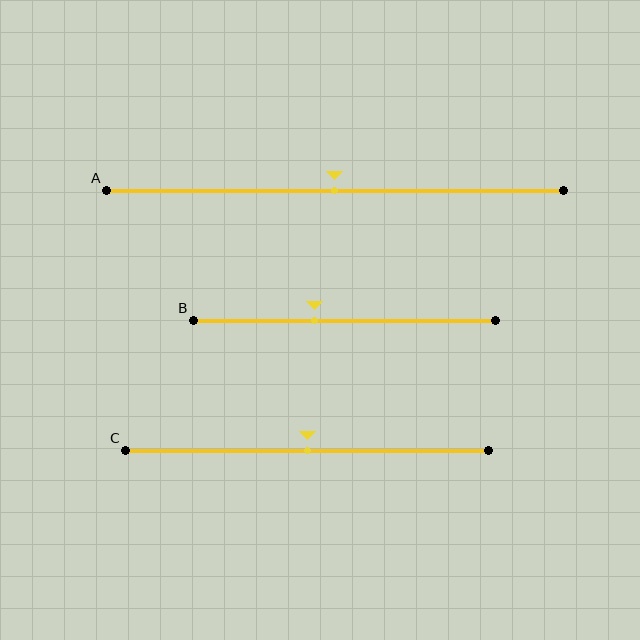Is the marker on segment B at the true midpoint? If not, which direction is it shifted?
No, the marker on segment B is shifted to the left by about 10% of the segment length.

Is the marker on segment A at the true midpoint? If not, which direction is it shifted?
Yes, the marker on segment A is at the true midpoint.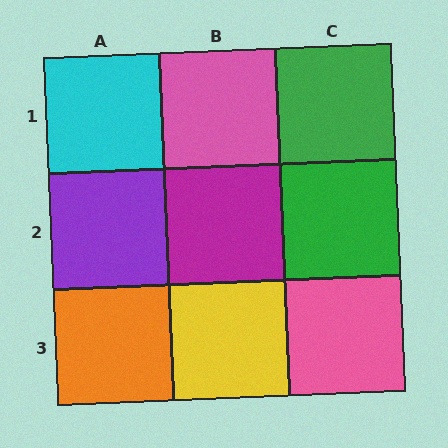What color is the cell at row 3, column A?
Orange.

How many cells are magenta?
1 cell is magenta.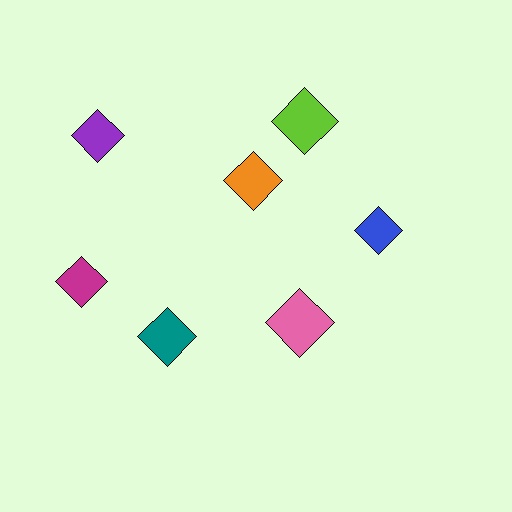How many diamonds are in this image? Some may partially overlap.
There are 7 diamonds.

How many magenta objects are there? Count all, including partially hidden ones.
There is 1 magenta object.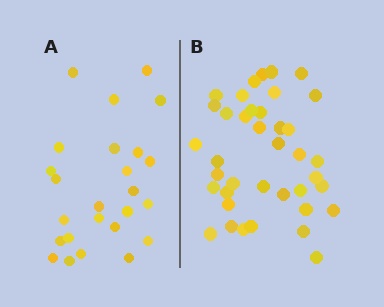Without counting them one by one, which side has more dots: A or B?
Region B (the right region) has more dots.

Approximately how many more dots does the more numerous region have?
Region B has approximately 15 more dots than region A.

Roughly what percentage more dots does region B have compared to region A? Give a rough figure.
About 55% more.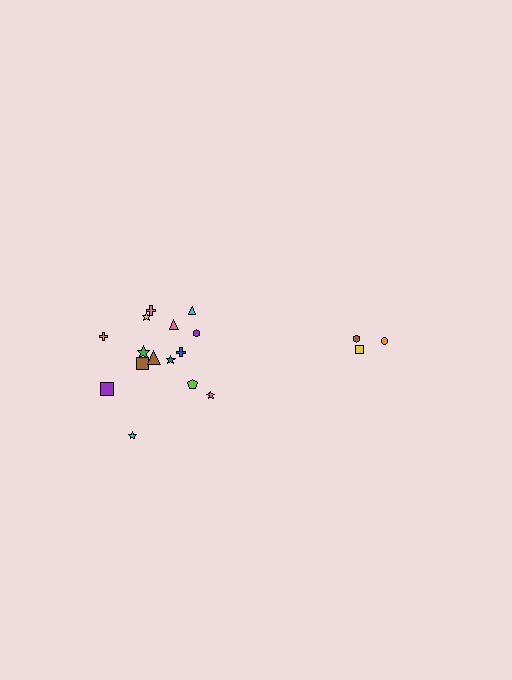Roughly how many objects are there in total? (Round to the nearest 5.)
Roughly 20 objects in total.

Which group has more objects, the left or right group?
The left group.